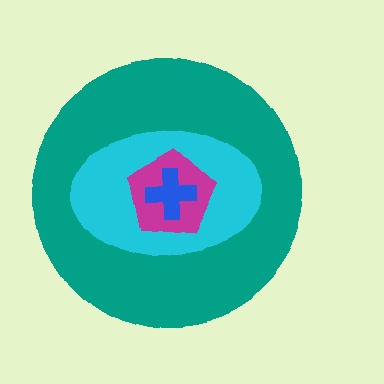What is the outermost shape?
The teal circle.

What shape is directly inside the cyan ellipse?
The magenta pentagon.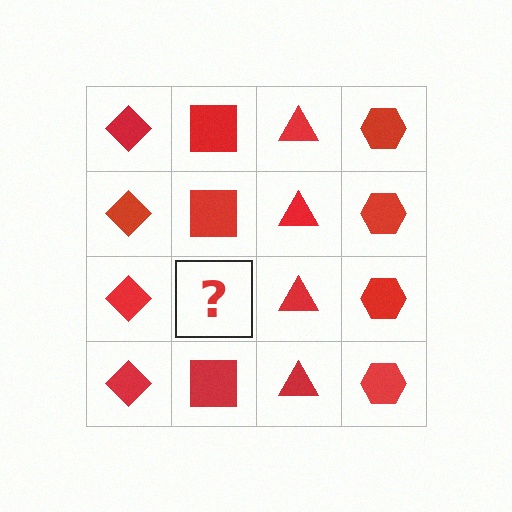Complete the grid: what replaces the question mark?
The question mark should be replaced with a red square.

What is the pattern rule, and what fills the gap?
The rule is that each column has a consistent shape. The gap should be filled with a red square.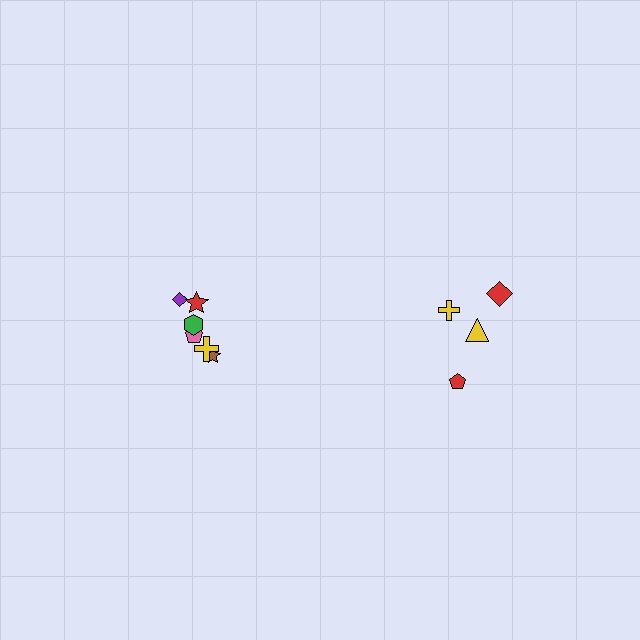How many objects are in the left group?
There are 6 objects.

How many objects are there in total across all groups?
There are 10 objects.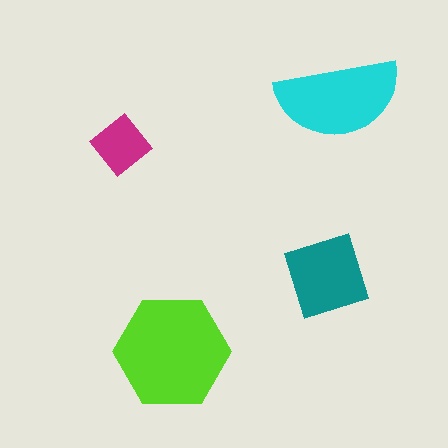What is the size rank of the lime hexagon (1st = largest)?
1st.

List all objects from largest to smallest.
The lime hexagon, the cyan semicircle, the teal diamond, the magenta diamond.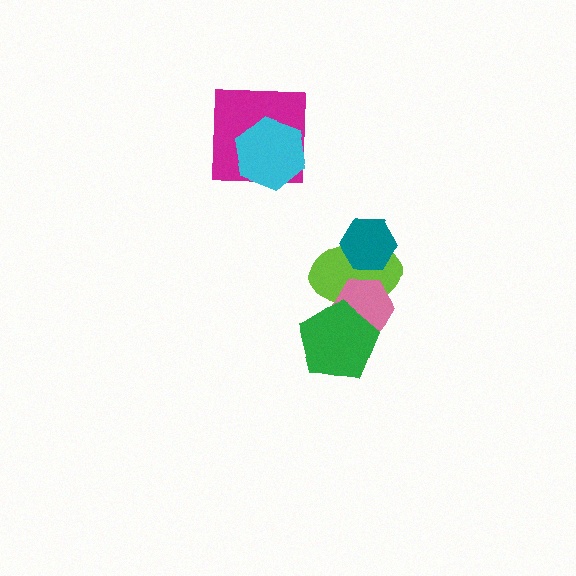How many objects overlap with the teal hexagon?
1 object overlaps with the teal hexagon.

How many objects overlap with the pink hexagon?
2 objects overlap with the pink hexagon.